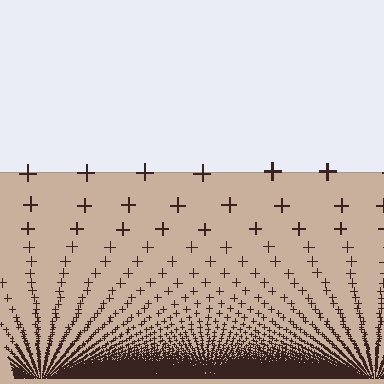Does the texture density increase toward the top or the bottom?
Density increases toward the bottom.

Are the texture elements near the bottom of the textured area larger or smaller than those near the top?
Smaller. The gradient is inverted — elements near the bottom are smaller and denser.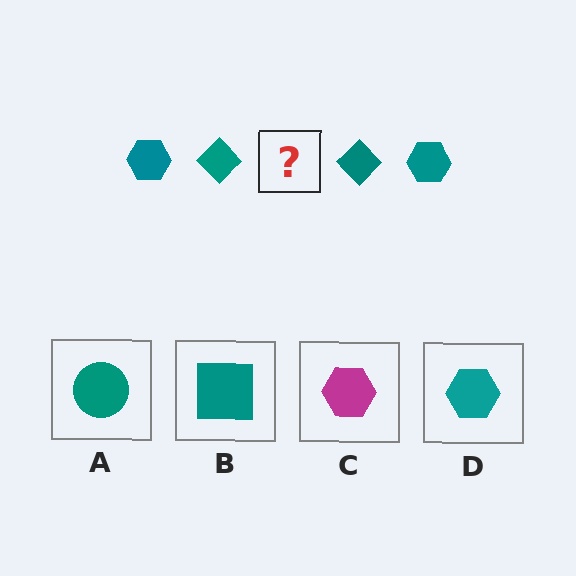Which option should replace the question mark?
Option D.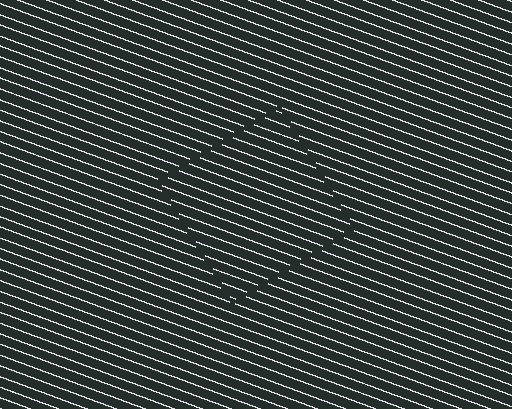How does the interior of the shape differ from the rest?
The interior of the shape contains the same grating, shifted by half a period — the contour is defined by the phase discontinuity where line-ends from the inner and outer gratings abut.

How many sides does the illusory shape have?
4 sides — the line-ends trace a square.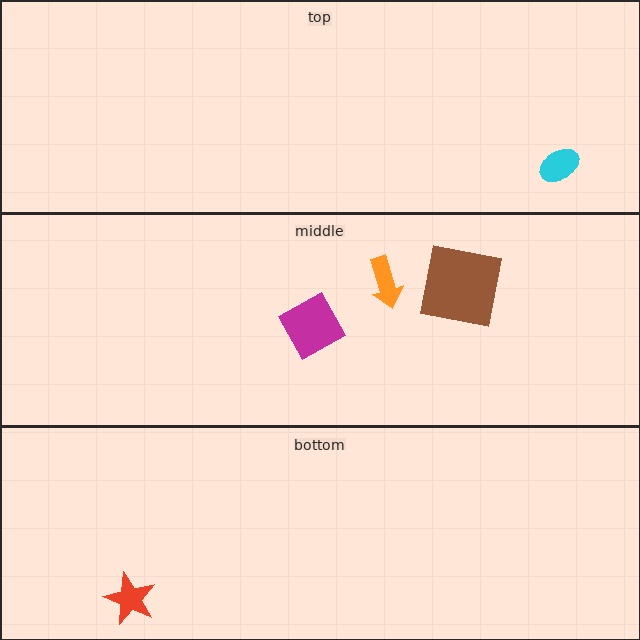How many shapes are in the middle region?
3.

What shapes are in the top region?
The cyan ellipse.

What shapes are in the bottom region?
The red star.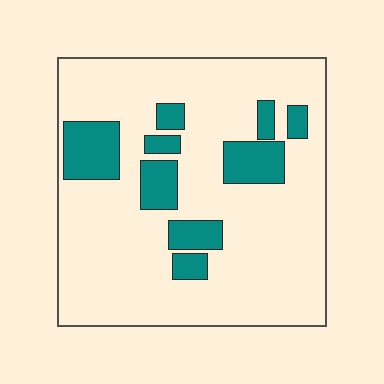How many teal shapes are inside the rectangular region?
9.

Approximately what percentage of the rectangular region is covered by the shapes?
Approximately 20%.